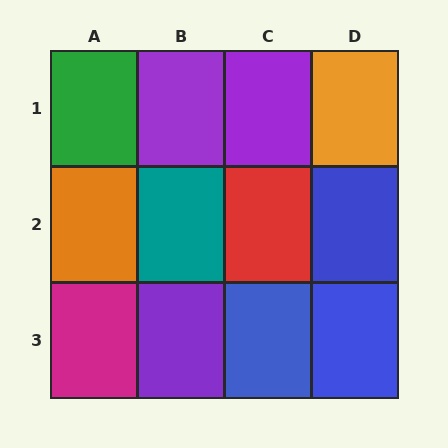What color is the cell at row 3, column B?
Purple.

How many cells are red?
1 cell is red.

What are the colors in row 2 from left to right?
Orange, teal, red, blue.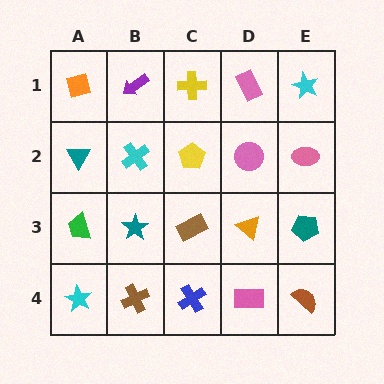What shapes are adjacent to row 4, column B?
A teal star (row 3, column B), a cyan star (row 4, column A), a blue cross (row 4, column C).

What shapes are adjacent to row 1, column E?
A pink ellipse (row 2, column E), a pink rectangle (row 1, column D).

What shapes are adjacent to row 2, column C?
A yellow cross (row 1, column C), a brown rectangle (row 3, column C), a cyan cross (row 2, column B), a pink circle (row 2, column D).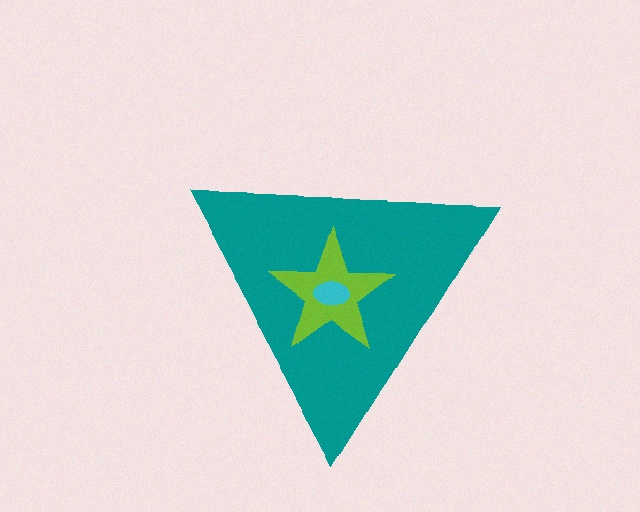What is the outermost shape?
The teal triangle.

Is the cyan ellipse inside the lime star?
Yes.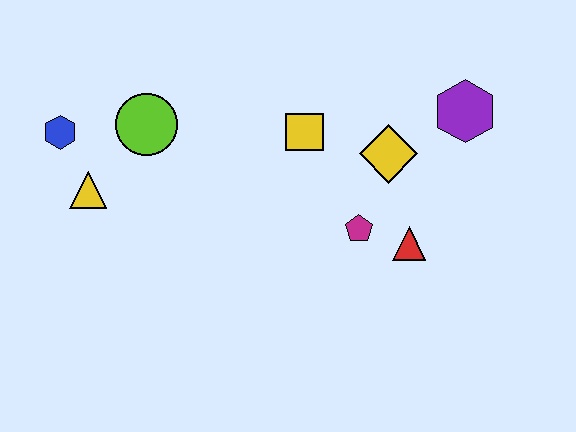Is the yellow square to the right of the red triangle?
No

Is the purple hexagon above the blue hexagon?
Yes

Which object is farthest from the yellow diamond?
The blue hexagon is farthest from the yellow diamond.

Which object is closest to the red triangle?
The magenta pentagon is closest to the red triangle.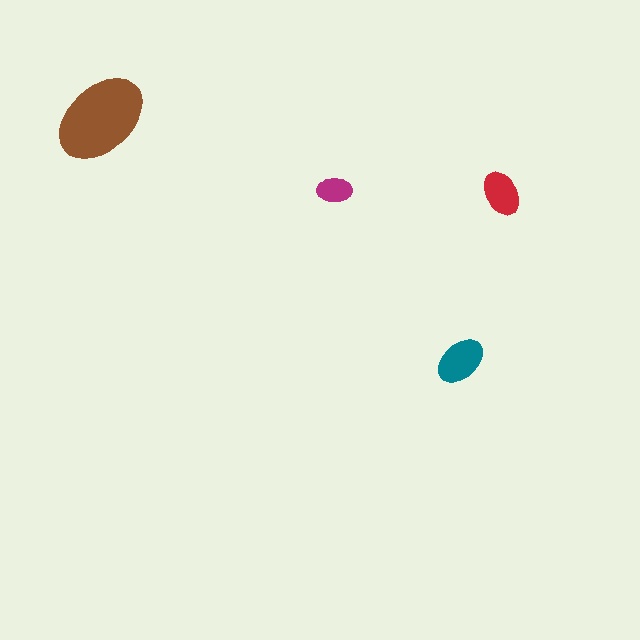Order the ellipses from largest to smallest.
the brown one, the teal one, the red one, the magenta one.